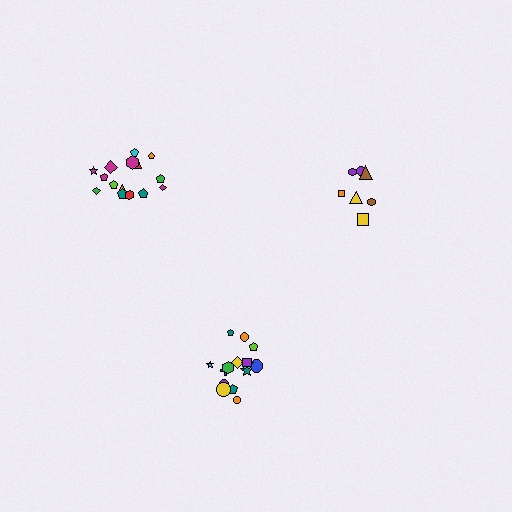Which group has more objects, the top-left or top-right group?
The top-left group.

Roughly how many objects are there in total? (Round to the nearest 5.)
Roughly 35 objects in total.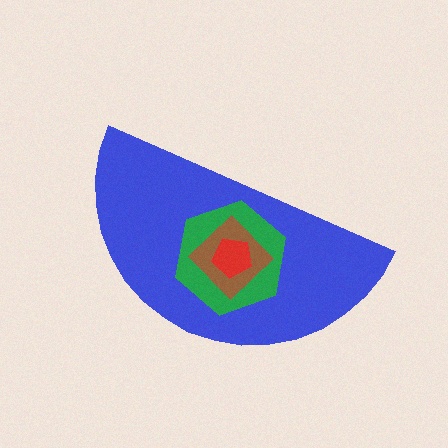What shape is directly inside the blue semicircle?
The green hexagon.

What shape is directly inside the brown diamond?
The red pentagon.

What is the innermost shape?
The red pentagon.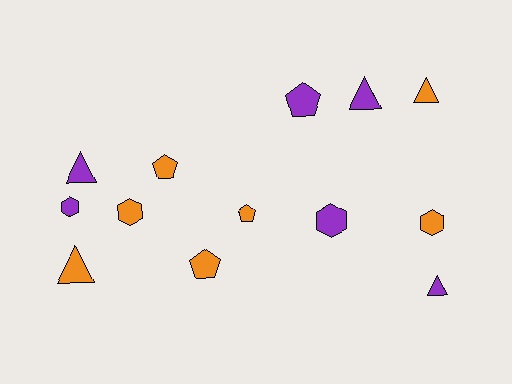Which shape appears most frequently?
Triangle, with 5 objects.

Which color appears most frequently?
Orange, with 7 objects.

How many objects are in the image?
There are 13 objects.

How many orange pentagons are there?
There are 3 orange pentagons.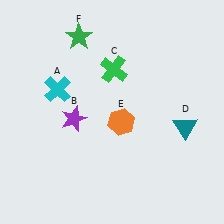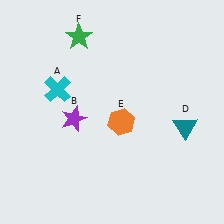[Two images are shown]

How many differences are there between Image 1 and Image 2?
There is 1 difference between the two images.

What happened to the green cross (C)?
The green cross (C) was removed in Image 2. It was in the top-right area of Image 1.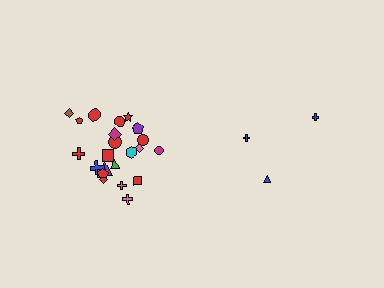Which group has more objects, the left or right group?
The left group.